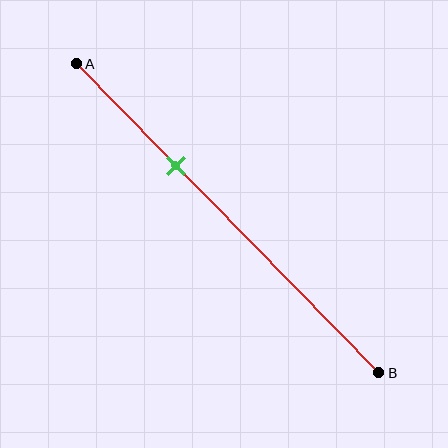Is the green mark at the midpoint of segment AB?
No, the mark is at about 35% from A, not at the 50% midpoint.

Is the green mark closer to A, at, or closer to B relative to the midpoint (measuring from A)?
The green mark is closer to point A than the midpoint of segment AB.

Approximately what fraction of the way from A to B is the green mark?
The green mark is approximately 35% of the way from A to B.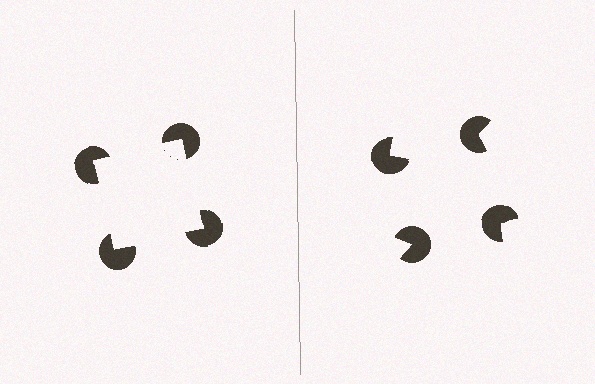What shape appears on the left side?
An illusory square.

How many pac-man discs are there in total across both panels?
8 — 4 on each side.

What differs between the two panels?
The pac-man discs are positioned identically on both sides; only the wedge orientations differ. On the left they align to a square; on the right they are misaligned.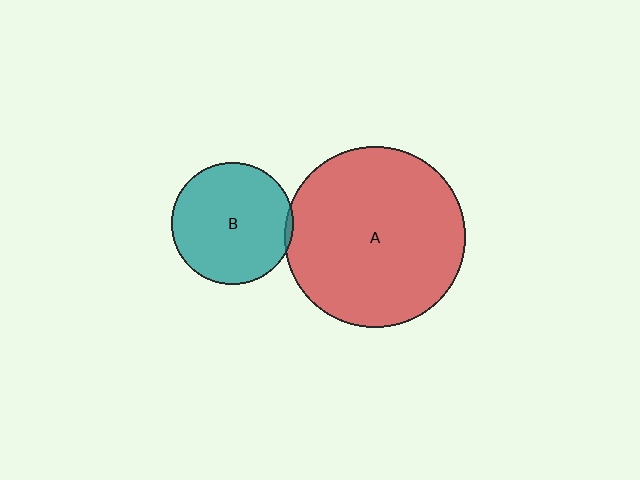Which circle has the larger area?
Circle A (red).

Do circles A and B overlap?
Yes.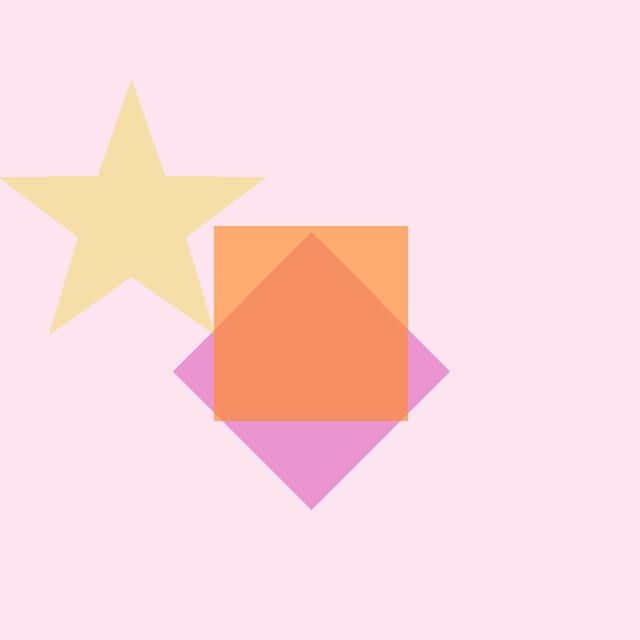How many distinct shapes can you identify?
There are 3 distinct shapes: a pink diamond, a yellow star, an orange square.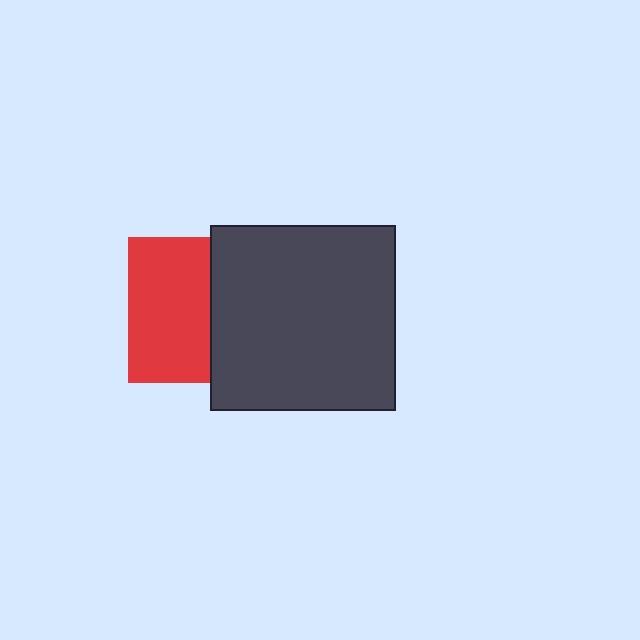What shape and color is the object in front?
The object in front is a dark gray square.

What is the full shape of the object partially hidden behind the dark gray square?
The partially hidden object is a red square.